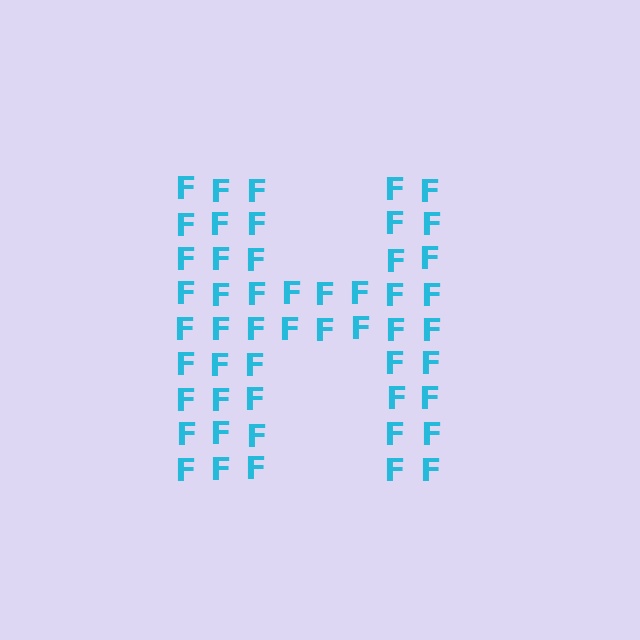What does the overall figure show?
The overall figure shows the letter H.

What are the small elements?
The small elements are letter F's.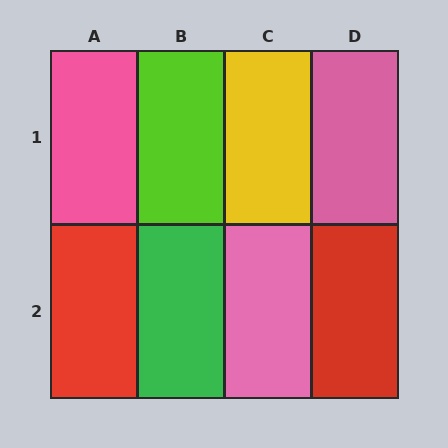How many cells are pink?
3 cells are pink.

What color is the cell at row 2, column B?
Green.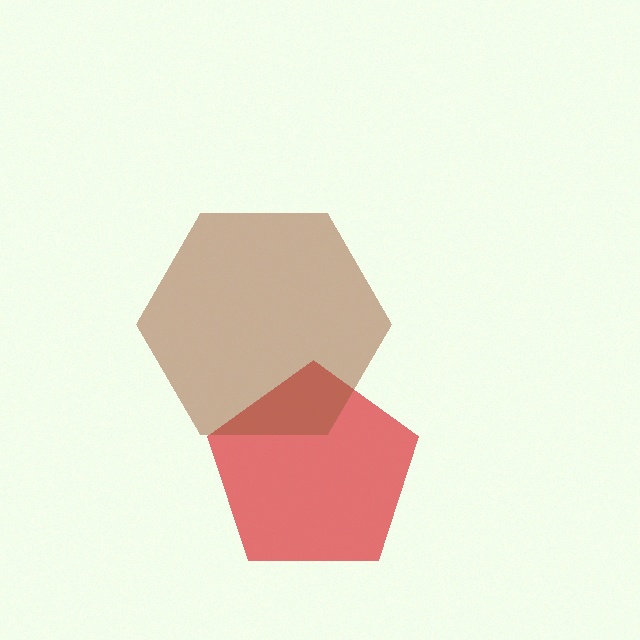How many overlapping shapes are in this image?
There are 2 overlapping shapes in the image.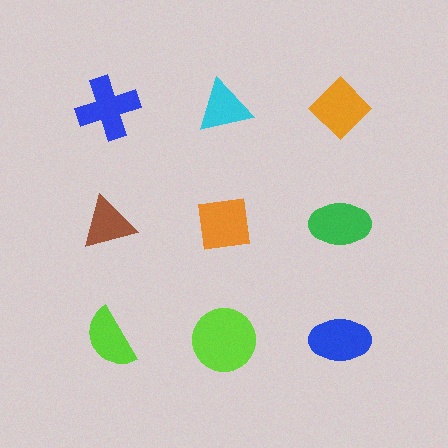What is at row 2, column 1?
A brown triangle.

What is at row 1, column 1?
A blue cross.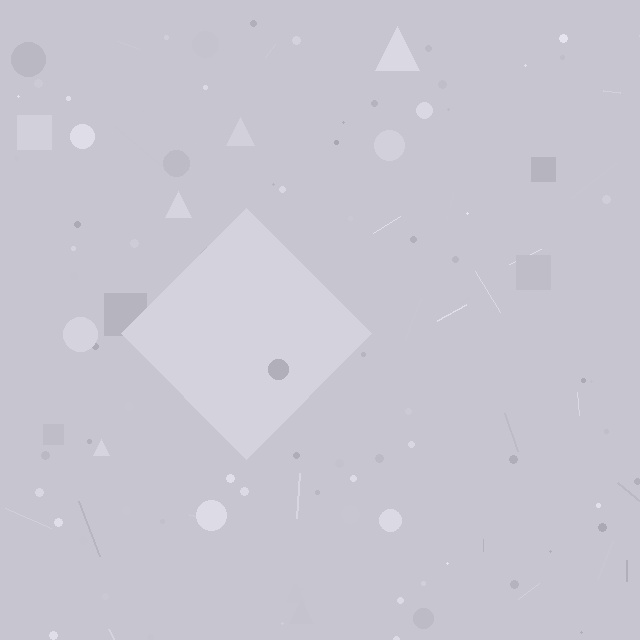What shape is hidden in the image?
A diamond is hidden in the image.